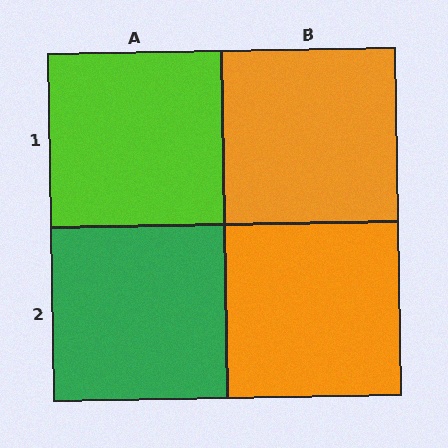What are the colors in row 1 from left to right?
Lime, orange.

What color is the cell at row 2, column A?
Green.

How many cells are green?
1 cell is green.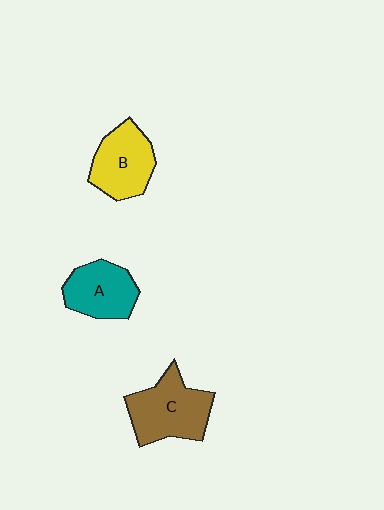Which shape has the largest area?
Shape C (brown).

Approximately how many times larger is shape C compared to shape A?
Approximately 1.3 times.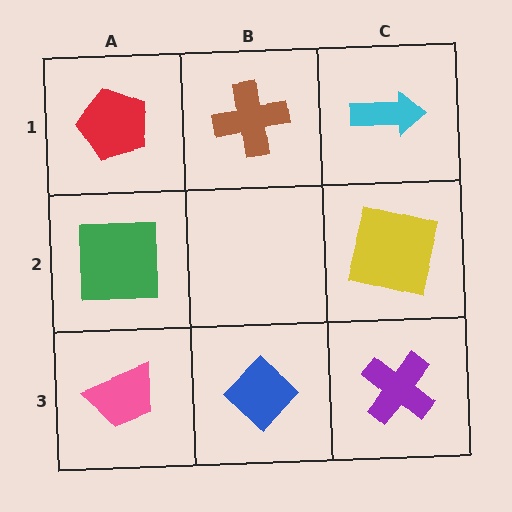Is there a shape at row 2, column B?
No, that cell is empty.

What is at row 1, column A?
A red pentagon.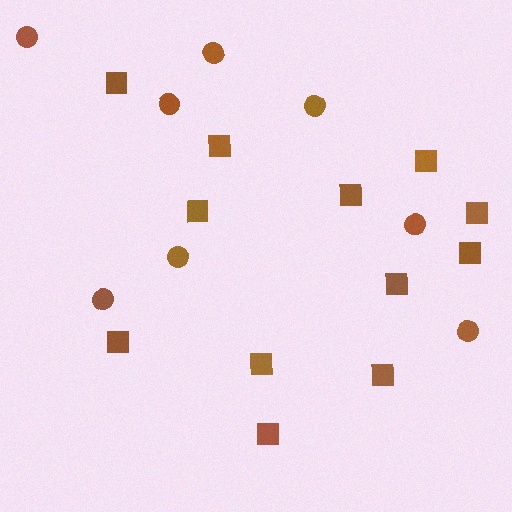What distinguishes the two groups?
There are 2 groups: one group of squares (12) and one group of circles (8).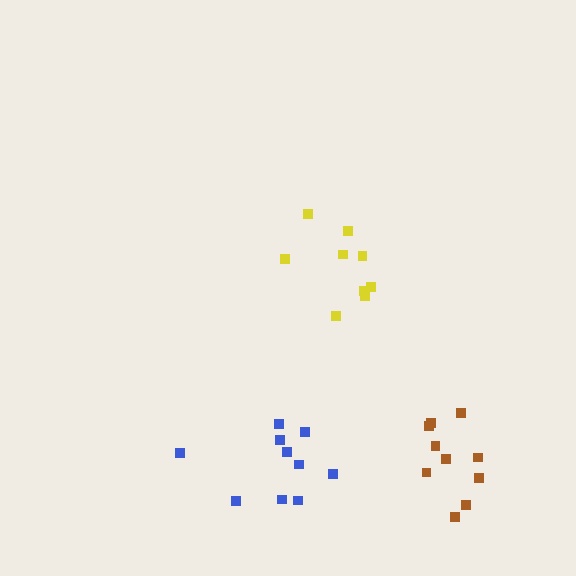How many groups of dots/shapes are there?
There are 3 groups.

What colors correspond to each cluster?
The clusters are colored: brown, yellow, blue.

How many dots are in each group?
Group 1: 10 dots, Group 2: 9 dots, Group 3: 10 dots (29 total).